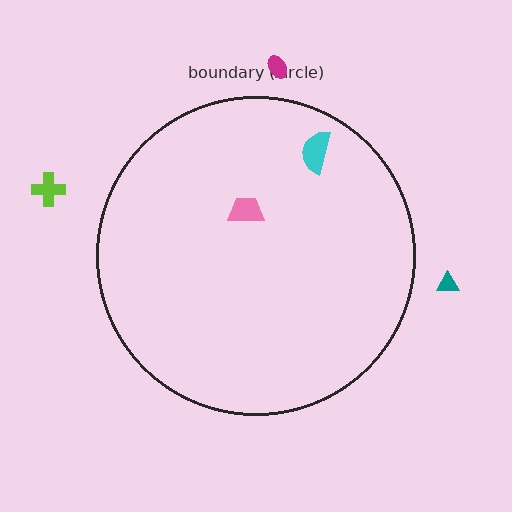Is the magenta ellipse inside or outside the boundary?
Outside.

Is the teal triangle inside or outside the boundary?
Outside.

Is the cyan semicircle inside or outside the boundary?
Inside.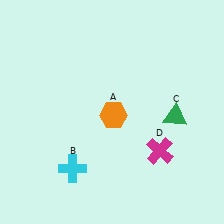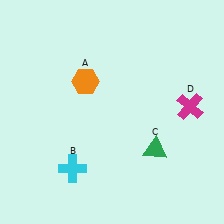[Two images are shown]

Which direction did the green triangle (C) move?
The green triangle (C) moved down.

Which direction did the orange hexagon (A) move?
The orange hexagon (A) moved up.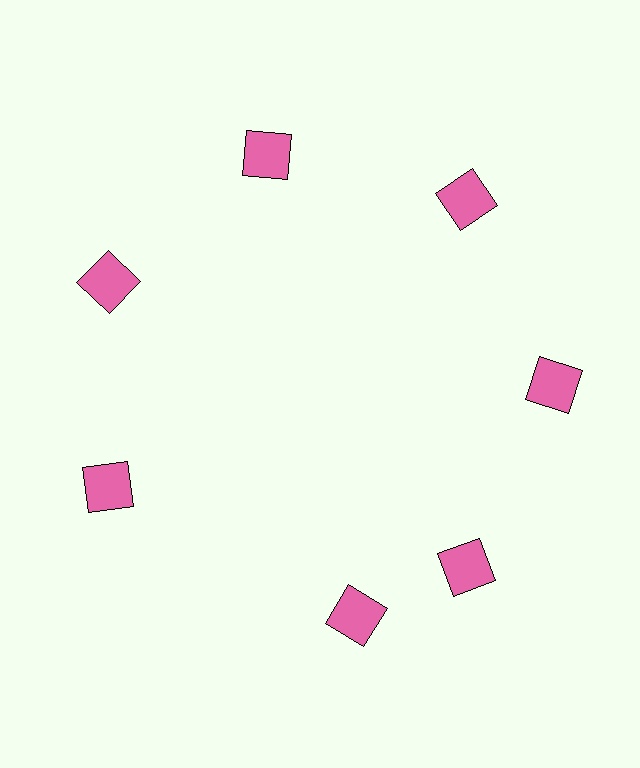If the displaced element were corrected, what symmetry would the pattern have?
It would have 7-fold rotational symmetry — the pattern would map onto itself every 51 degrees.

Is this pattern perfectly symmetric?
No. The 7 pink squares are arranged in a ring, but one element near the 6 o'clock position is rotated out of alignment along the ring, breaking the 7-fold rotational symmetry.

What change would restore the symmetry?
The symmetry would be restored by rotating it back into even spacing with its neighbors so that all 7 squares sit at equal angles and equal distance from the center.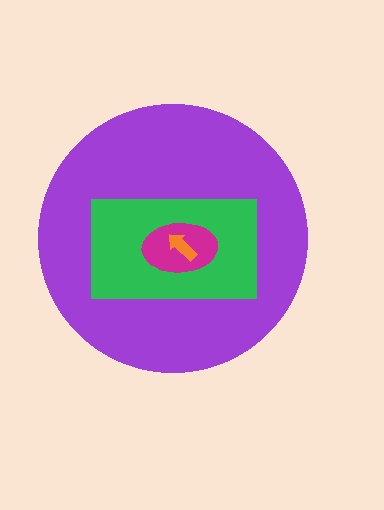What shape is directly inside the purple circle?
The green rectangle.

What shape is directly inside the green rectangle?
The magenta ellipse.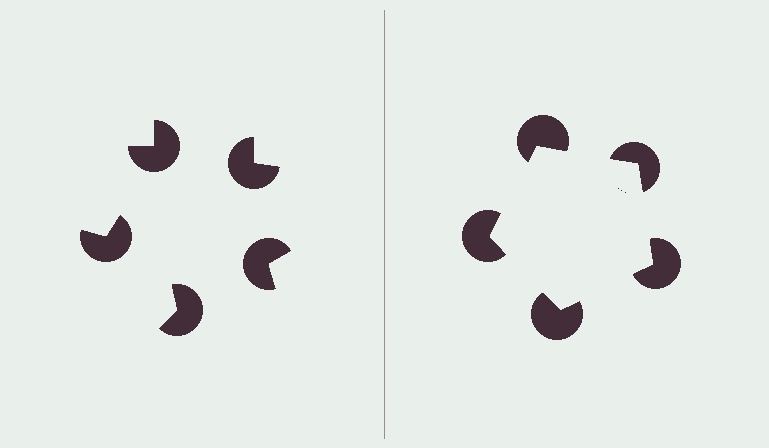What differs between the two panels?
The pac-man discs are positioned identically on both sides; only the wedge orientations differ. On the right they align to a pentagon; on the left they are misaligned.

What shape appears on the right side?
An illusory pentagon.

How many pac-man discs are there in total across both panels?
10 — 5 on each side.